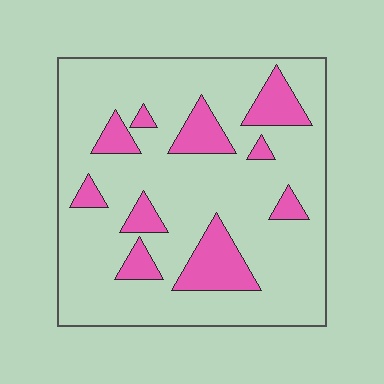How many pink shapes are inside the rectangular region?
10.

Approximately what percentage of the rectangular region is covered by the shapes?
Approximately 20%.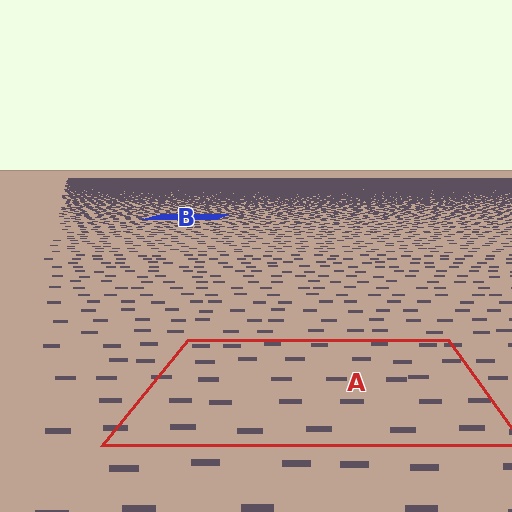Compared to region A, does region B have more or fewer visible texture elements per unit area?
Region B has more texture elements per unit area — they are packed more densely because it is farther away.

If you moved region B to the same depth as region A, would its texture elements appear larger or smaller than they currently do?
They would appear larger. At a closer depth, the same texture elements are projected at a bigger on-screen size.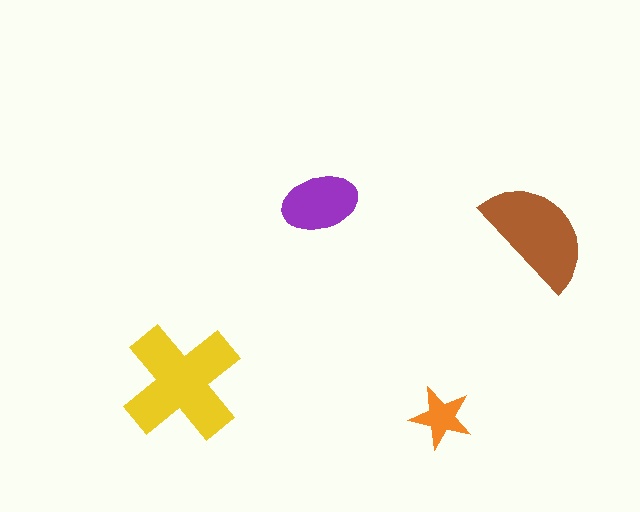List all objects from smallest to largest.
The orange star, the purple ellipse, the brown semicircle, the yellow cross.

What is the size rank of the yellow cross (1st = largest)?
1st.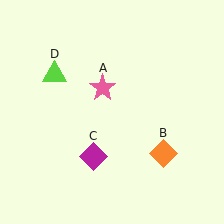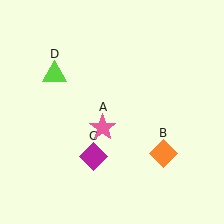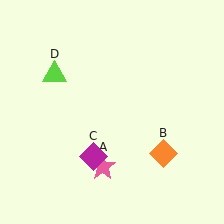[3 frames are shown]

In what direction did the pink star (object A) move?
The pink star (object A) moved down.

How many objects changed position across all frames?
1 object changed position: pink star (object A).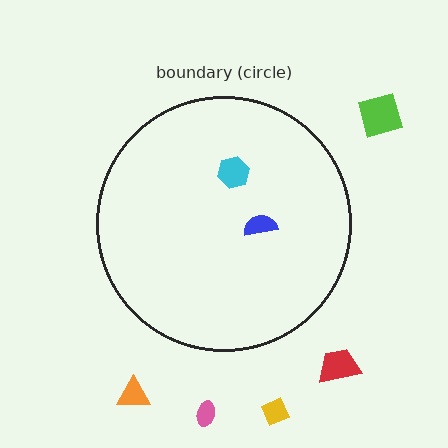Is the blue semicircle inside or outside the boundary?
Inside.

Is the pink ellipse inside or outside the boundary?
Outside.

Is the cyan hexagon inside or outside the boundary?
Inside.